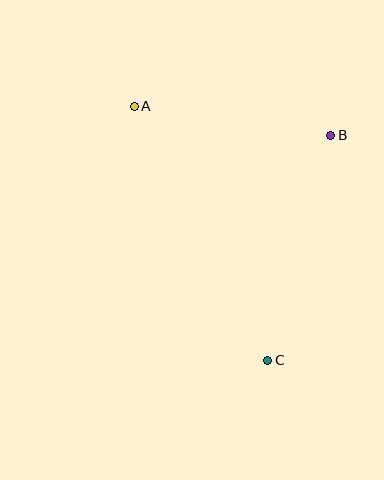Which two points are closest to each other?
Points A and B are closest to each other.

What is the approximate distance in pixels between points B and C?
The distance between B and C is approximately 234 pixels.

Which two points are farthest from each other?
Points A and C are farthest from each other.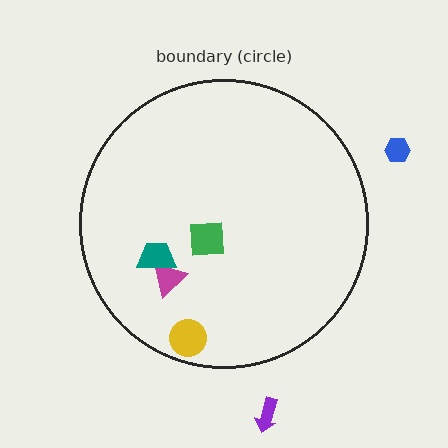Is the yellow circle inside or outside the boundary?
Inside.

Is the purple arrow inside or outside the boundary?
Outside.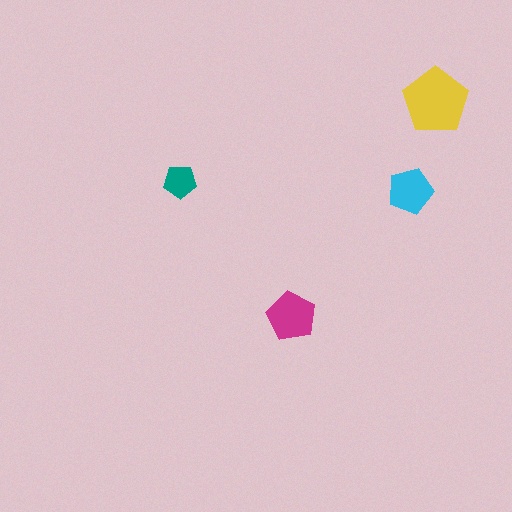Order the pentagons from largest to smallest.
the yellow one, the magenta one, the cyan one, the teal one.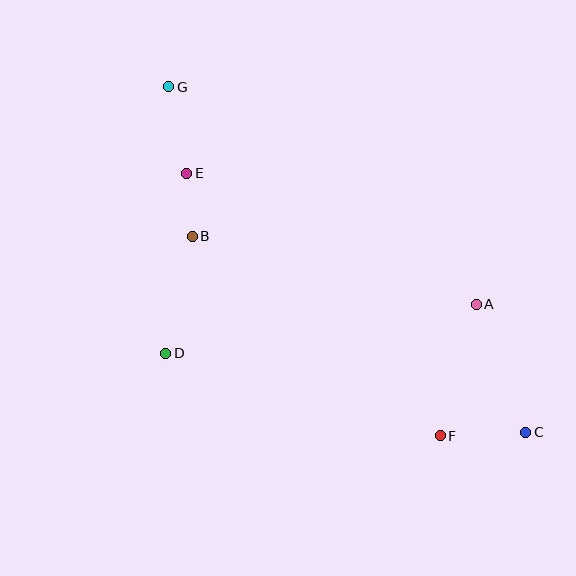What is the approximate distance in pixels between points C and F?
The distance between C and F is approximately 86 pixels.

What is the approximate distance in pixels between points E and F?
The distance between E and F is approximately 365 pixels.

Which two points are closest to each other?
Points B and E are closest to each other.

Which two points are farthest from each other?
Points C and G are farthest from each other.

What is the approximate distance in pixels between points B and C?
The distance between B and C is approximately 387 pixels.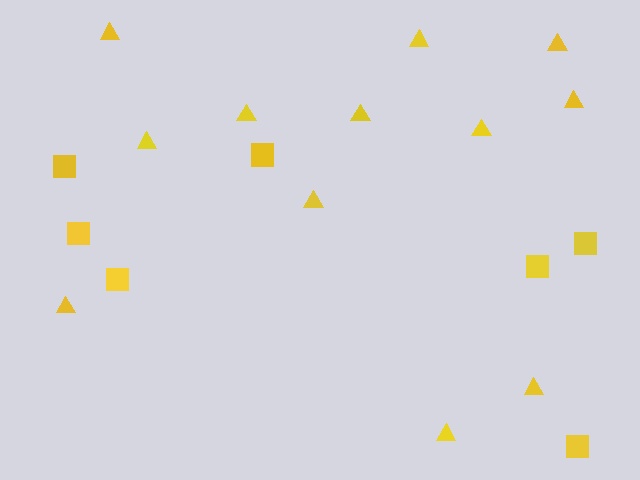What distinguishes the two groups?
There are 2 groups: one group of triangles (12) and one group of squares (7).